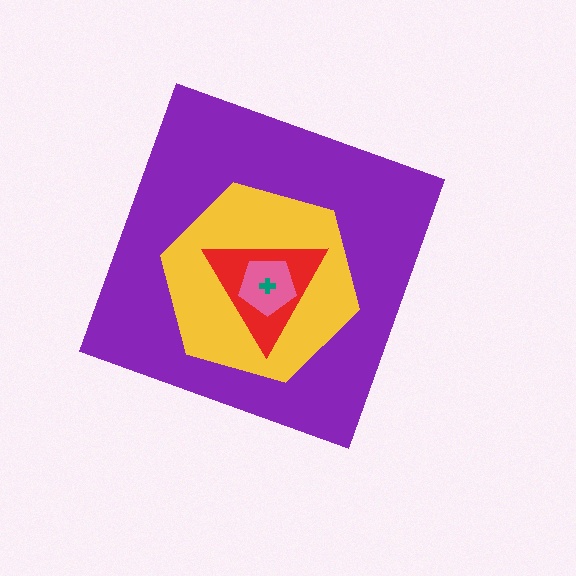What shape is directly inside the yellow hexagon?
The red triangle.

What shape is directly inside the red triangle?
The pink pentagon.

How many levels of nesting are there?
5.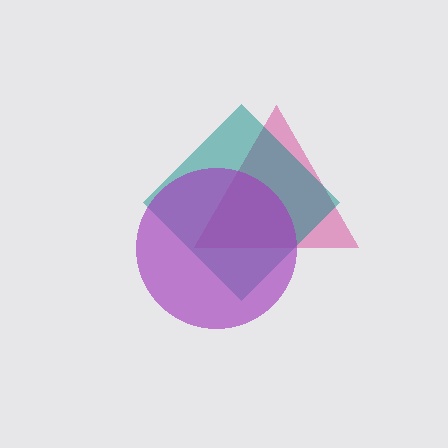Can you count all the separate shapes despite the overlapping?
Yes, there are 3 separate shapes.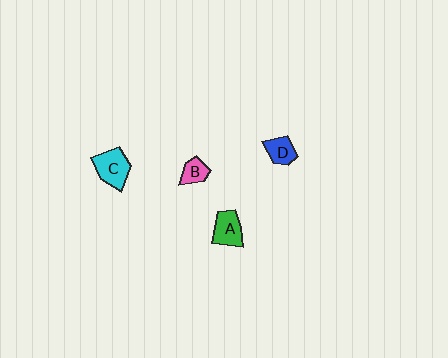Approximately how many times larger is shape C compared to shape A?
Approximately 1.2 times.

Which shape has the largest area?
Shape C (cyan).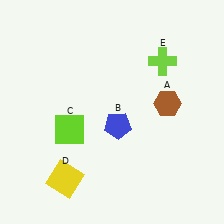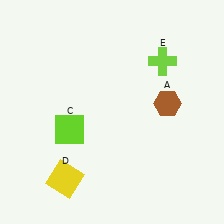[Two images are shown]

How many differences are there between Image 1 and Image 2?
There is 1 difference between the two images.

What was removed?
The blue pentagon (B) was removed in Image 2.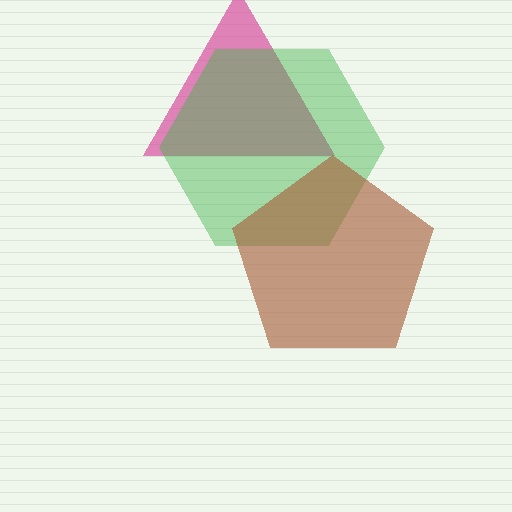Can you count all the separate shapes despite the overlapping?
Yes, there are 3 separate shapes.